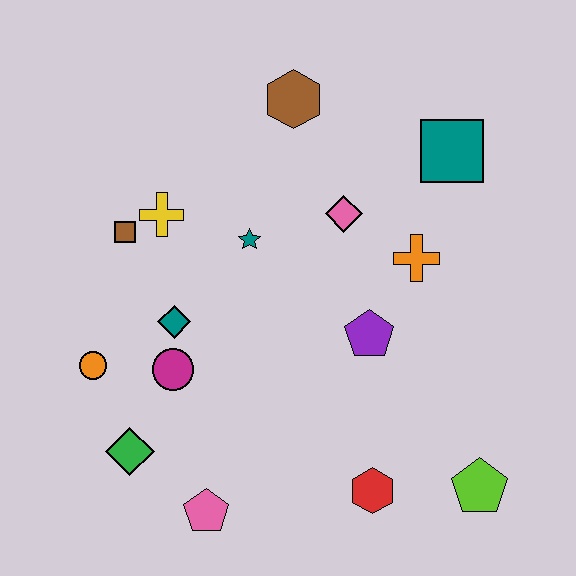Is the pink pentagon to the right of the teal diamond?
Yes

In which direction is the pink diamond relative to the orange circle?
The pink diamond is to the right of the orange circle.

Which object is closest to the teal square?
The orange cross is closest to the teal square.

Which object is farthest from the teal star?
The lime pentagon is farthest from the teal star.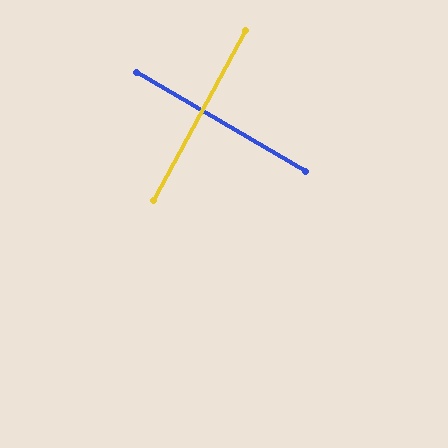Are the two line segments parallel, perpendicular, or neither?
Perpendicular — they meet at approximately 88°.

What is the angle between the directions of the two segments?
Approximately 88 degrees.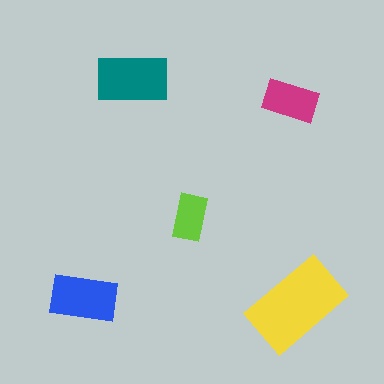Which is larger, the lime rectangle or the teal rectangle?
The teal one.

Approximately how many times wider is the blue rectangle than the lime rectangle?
About 1.5 times wider.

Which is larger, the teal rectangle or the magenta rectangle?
The teal one.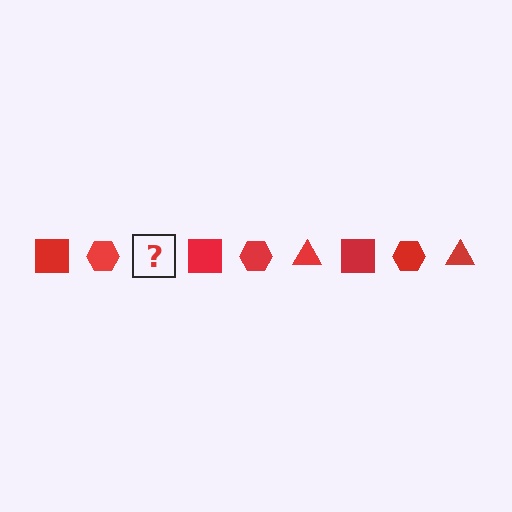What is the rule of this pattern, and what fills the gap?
The rule is that the pattern cycles through square, hexagon, triangle shapes in red. The gap should be filled with a red triangle.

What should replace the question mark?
The question mark should be replaced with a red triangle.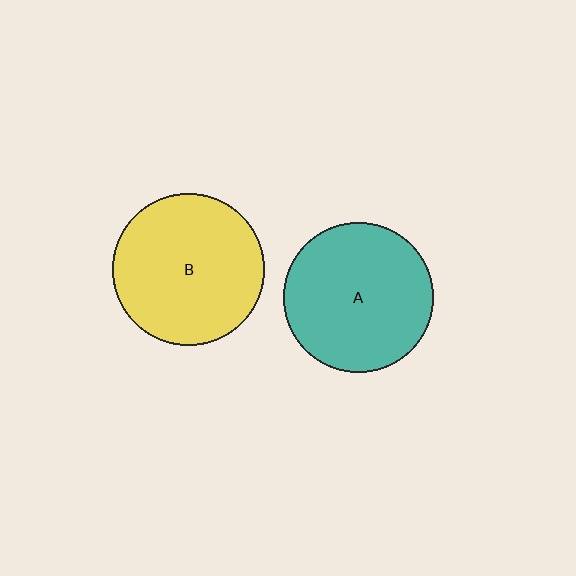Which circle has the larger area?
Circle B (yellow).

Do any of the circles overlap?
No, none of the circles overlap.